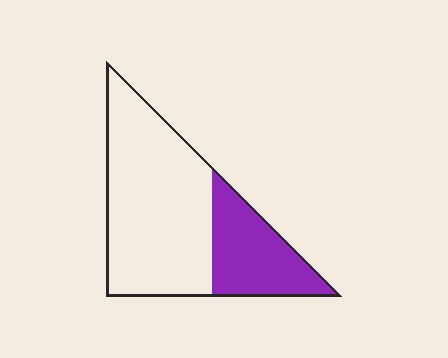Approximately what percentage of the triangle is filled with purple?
Approximately 30%.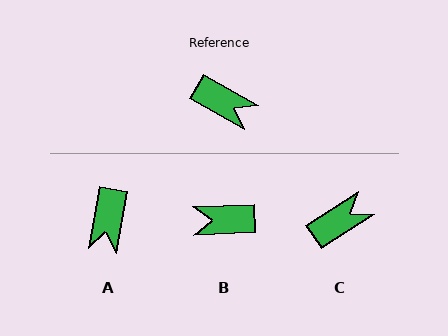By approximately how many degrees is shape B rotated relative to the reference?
Approximately 148 degrees clockwise.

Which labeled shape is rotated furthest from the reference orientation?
B, about 148 degrees away.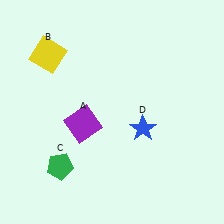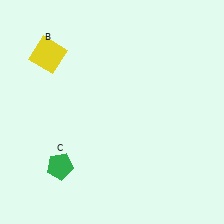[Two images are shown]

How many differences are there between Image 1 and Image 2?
There are 2 differences between the two images.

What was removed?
The purple square (A), the blue star (D) were removed in Image 2.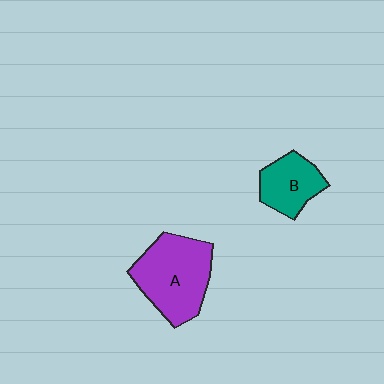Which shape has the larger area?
Shape A (purple).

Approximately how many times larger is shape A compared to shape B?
Approximately 1.7 times.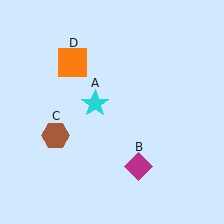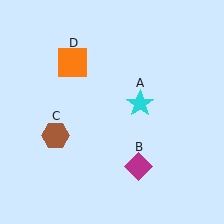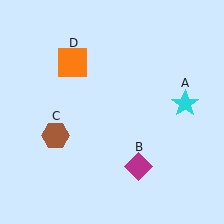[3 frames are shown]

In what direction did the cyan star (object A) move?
The cyan star (object A) moved right.